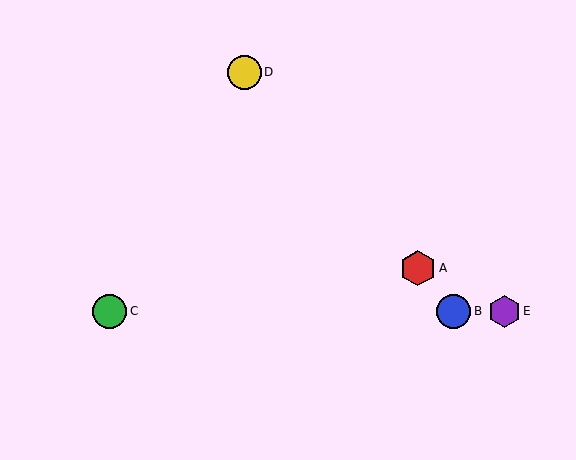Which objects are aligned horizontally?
Objects B, C, E are aligned horizontally.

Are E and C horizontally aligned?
Yes, both are at y≈311.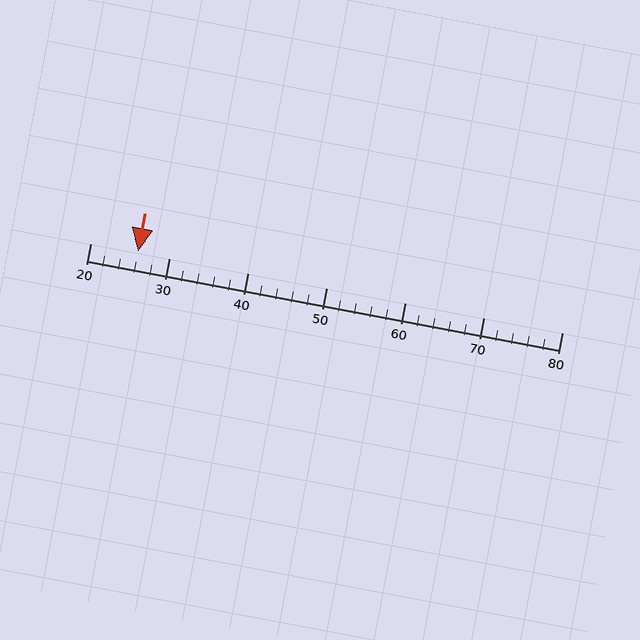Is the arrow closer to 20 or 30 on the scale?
The arrow is closer to 30.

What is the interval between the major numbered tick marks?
The major tick marks are spaced 10 units apart.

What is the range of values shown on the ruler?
The ruler shows values from 20 to 80.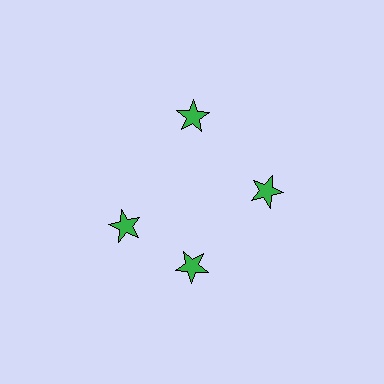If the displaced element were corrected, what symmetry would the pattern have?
It would have 4-fold rotational symmetry — the pattern would map onto itself every 90 degrees.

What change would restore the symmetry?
The symmetry would be restored by rotating it back into even spacing with its neighbors so that all 4 stars sit at equal angles and equal distance from the center.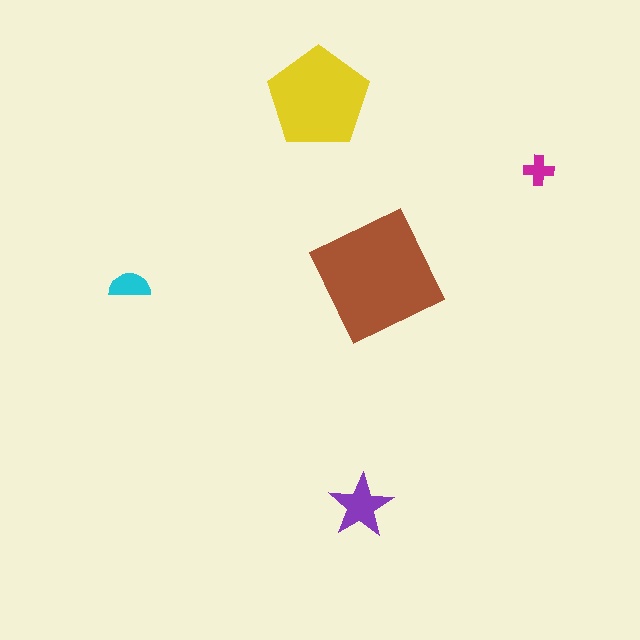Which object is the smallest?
The magenta cross.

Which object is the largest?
The brown square.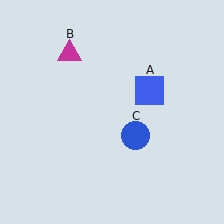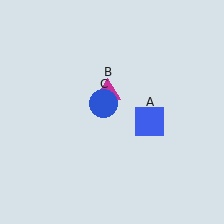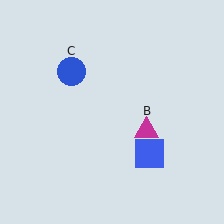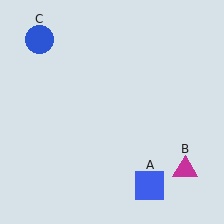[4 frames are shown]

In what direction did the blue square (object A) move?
The blue square (object A) moved down.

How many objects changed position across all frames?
3 objects changed position: blue square (object A), magenta triangle (object B), blue circle (object C).